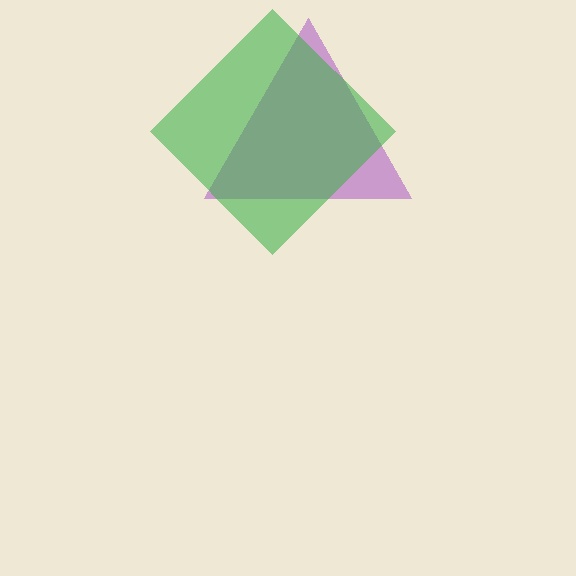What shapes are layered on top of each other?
The layered shapes are: a purple triangle, a green diamond.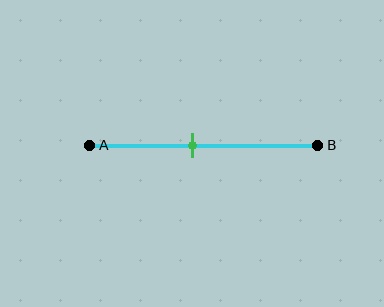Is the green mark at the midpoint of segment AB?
No, the mark is at about 45% from A, not at the 50% midpoint.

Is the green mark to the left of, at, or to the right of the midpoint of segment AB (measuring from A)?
The green mark is to the left of the midpoint of segment AB.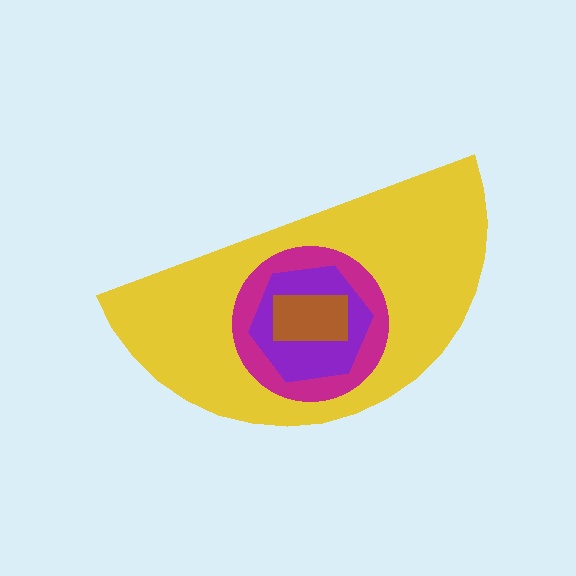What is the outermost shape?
The yellow semicircle.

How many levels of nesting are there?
4.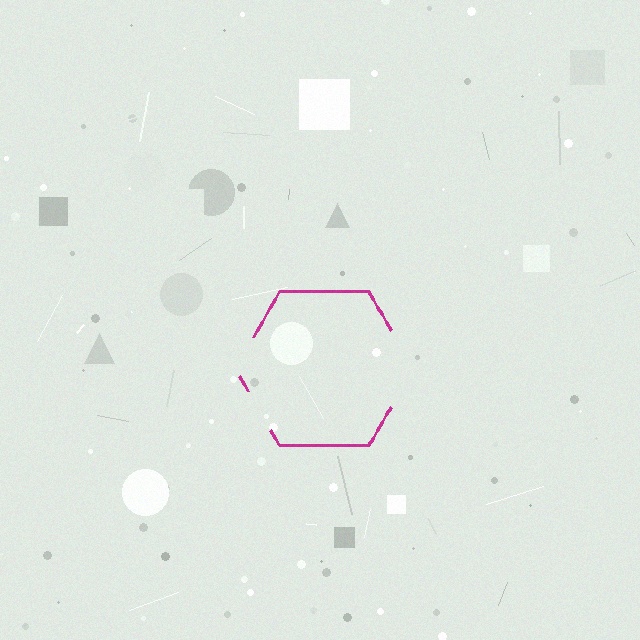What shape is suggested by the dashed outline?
The dashed outline suggests a hexagon.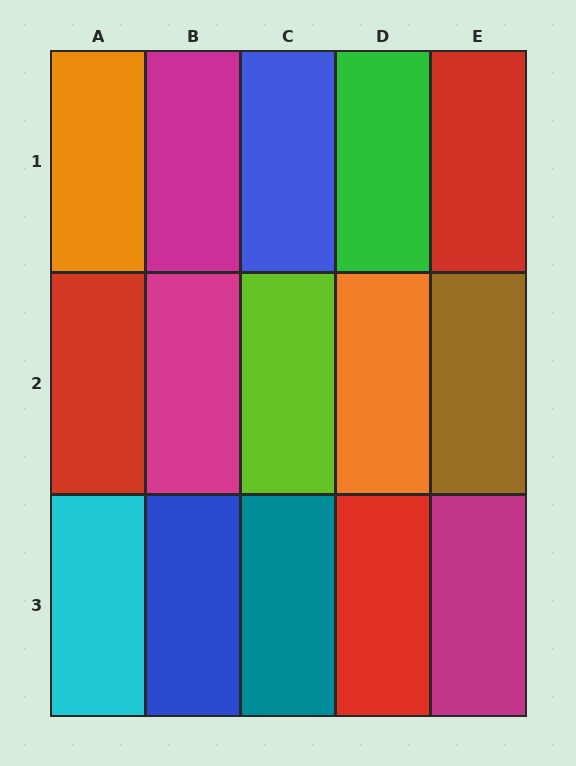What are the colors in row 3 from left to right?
Cyan, blue, teal, red, magenta.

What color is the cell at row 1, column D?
Green.